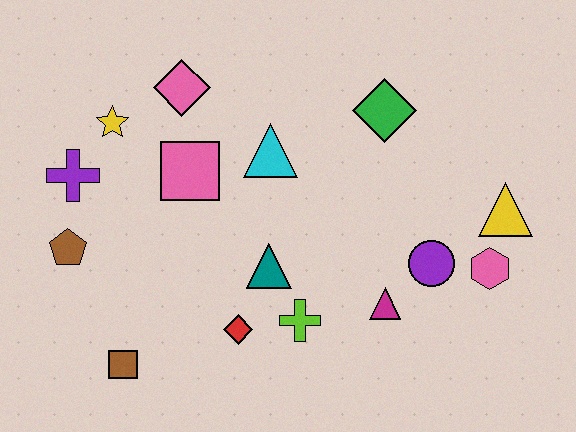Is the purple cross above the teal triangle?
Yes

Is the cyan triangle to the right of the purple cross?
Yes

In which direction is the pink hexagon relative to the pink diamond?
The pink hexagon is to the right of the pink diamond.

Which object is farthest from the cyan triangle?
The brown square is farthest from the cyan triangle.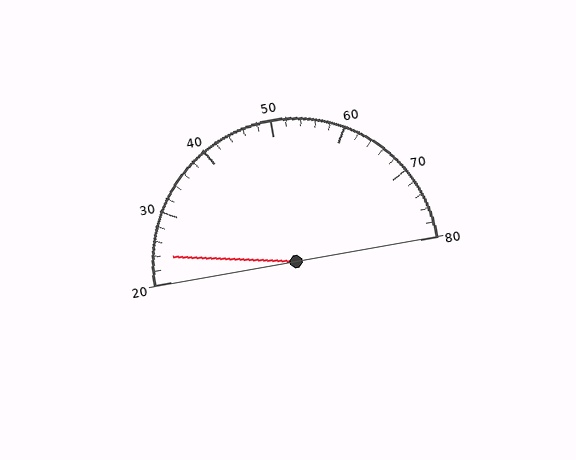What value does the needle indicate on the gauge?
The needle indicates approximately 24.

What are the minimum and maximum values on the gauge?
The gauge ranges from 20 to 80.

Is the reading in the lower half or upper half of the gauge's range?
The reading is in the lower half of the range (20 to 80).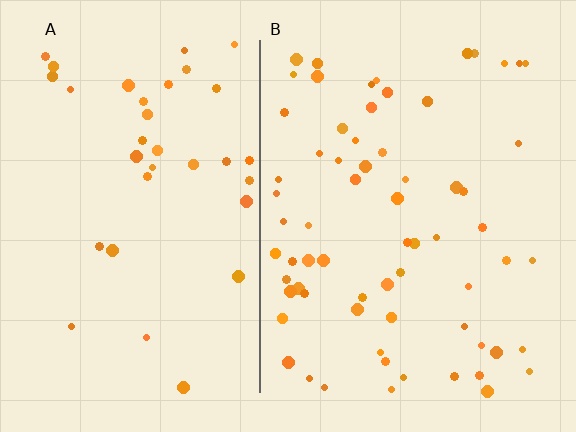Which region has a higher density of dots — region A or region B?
B (the right).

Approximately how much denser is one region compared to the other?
Approximately 1.9× — region B over region A.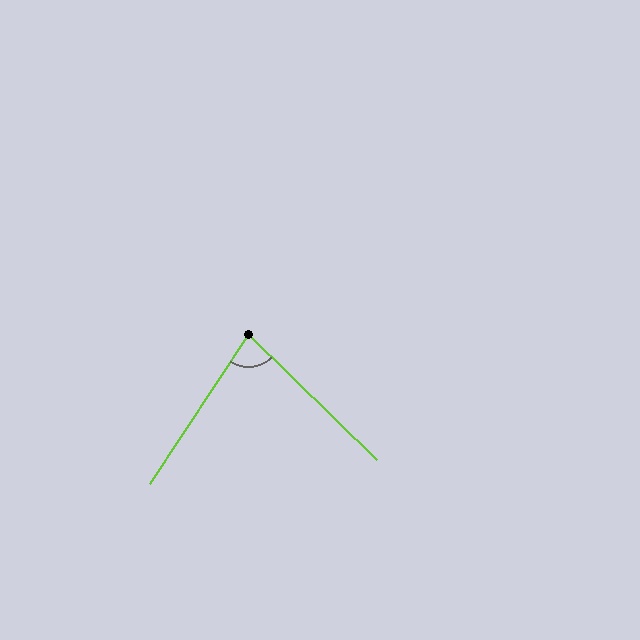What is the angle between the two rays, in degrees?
Approximately 79 degrees.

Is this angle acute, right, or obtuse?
It is acute.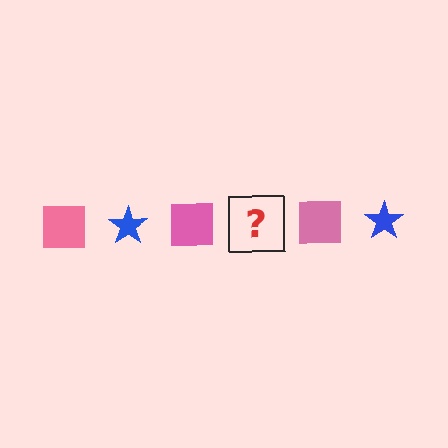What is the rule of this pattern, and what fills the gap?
The rule is that the pattern alternates between pink square and blue star. The gap should be filled with a blue star.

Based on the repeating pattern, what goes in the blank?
The blank should be a blue star.